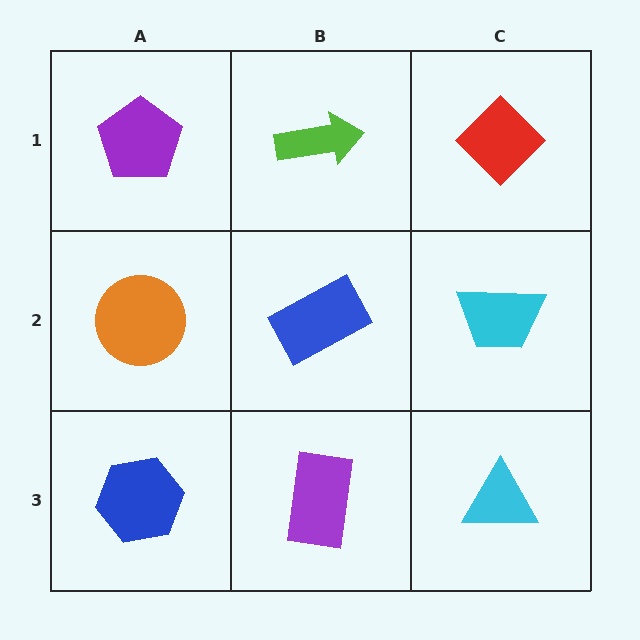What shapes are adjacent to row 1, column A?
An orange circle (row 2, column A), a lime arrow (row 1, column B).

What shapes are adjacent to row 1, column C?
A cyan trapezoid (row 2, column C), a lime arrow (row 1, column B).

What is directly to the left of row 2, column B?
An orange circle.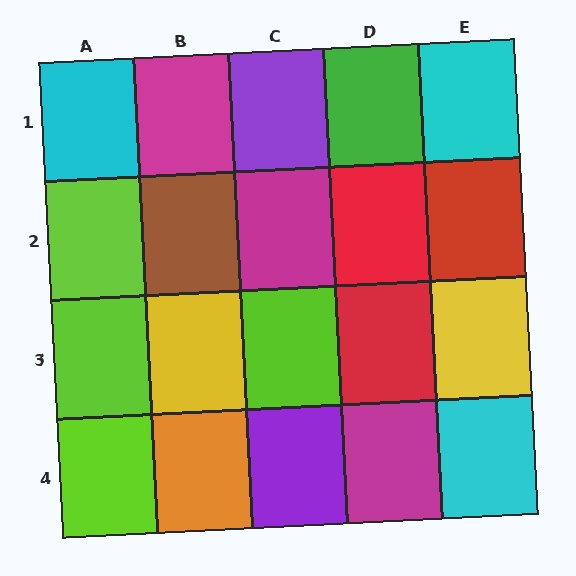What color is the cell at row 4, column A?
Lime.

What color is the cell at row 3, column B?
Yellow.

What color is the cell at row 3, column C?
Lime.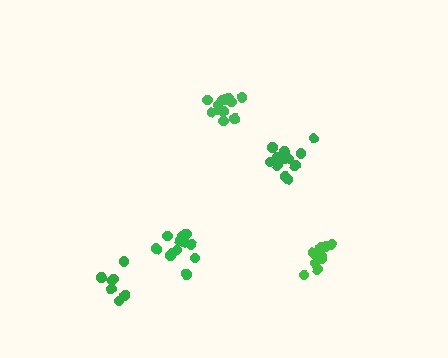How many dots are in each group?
Group 1: 7 dots, Group 2: 13 dots, Group 3: 13 dots, Group 4: 11 dots, Group 5: 12 dots (56 total).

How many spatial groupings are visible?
There are 5 spatial groupings.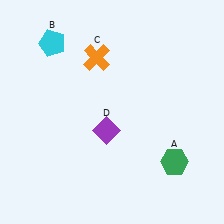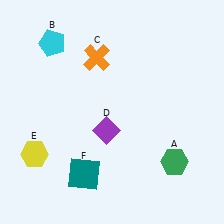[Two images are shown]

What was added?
A yellow hexagon (E), a teal square (F) were added in Image 2.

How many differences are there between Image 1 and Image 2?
There are 2 differences between the two images.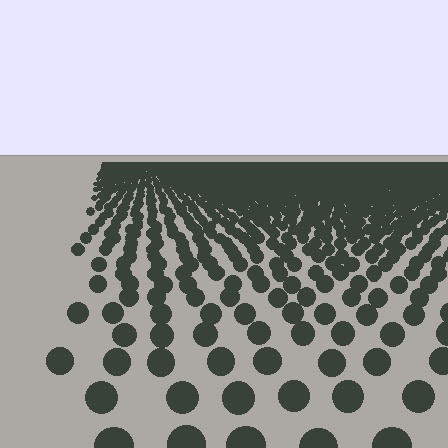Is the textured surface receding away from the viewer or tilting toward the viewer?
The surface is receding away from the viewer. Texture elements get smaller and denser toward the top.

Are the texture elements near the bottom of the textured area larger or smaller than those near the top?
Larger. Near the bottom, elements are closer to the viewer and appear at a bigger on-screen size.